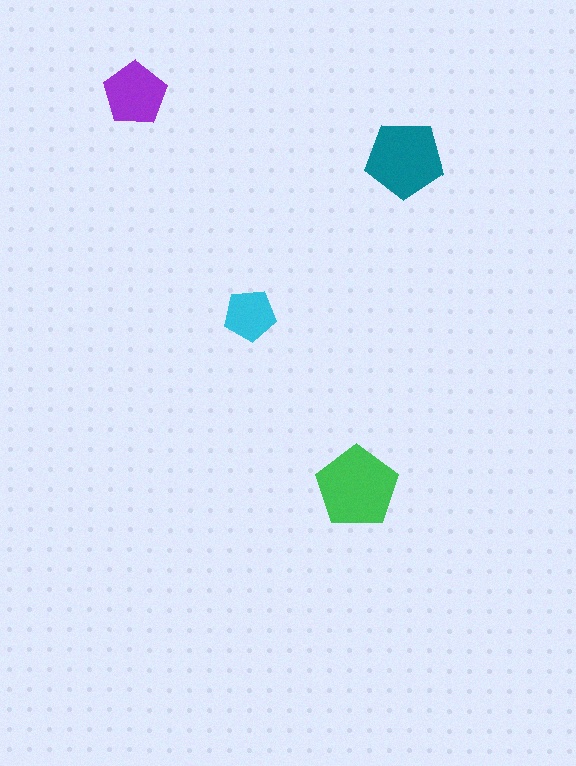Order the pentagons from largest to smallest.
the green one, the teal one, the purple one, the cyan one.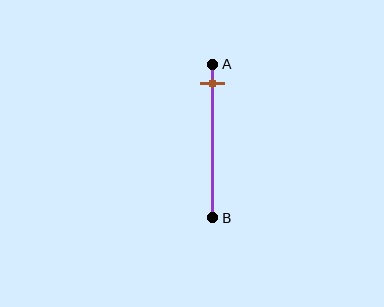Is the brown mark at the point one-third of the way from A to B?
No, the mark is at about 10% from A, not at the 33% one-third point.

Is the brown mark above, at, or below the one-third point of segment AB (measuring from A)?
The brown mark is above the one-third point of segment AB.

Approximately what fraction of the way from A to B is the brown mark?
The brown mark is approximately 10% of the way from A to B.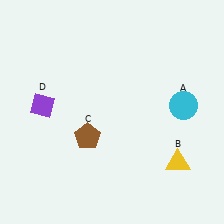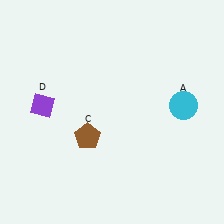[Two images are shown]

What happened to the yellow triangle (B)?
The yellow triangle (B) was removed in Image 2. It was in the bottom-right area of Image 1.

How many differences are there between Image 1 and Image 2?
There is 1 difference between the two images.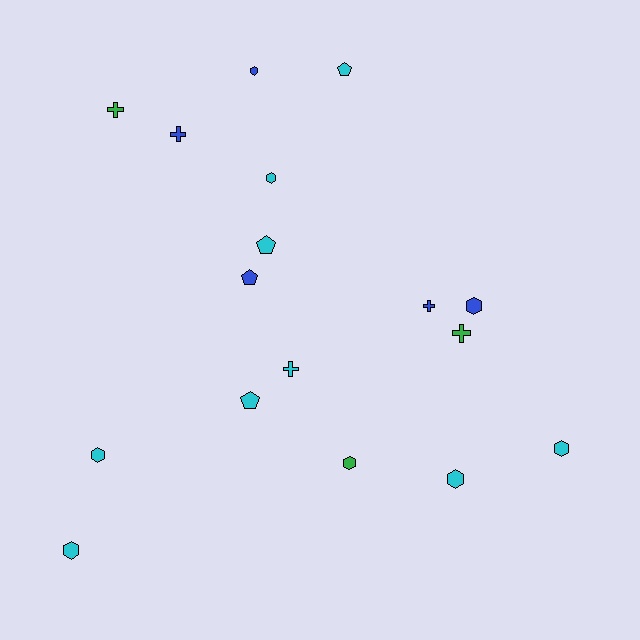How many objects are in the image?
There are 17 objects.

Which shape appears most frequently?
Hexagon, with 8 objects.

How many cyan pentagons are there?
There are 3 cyan pentagons.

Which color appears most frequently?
Cyan, with 9 objects.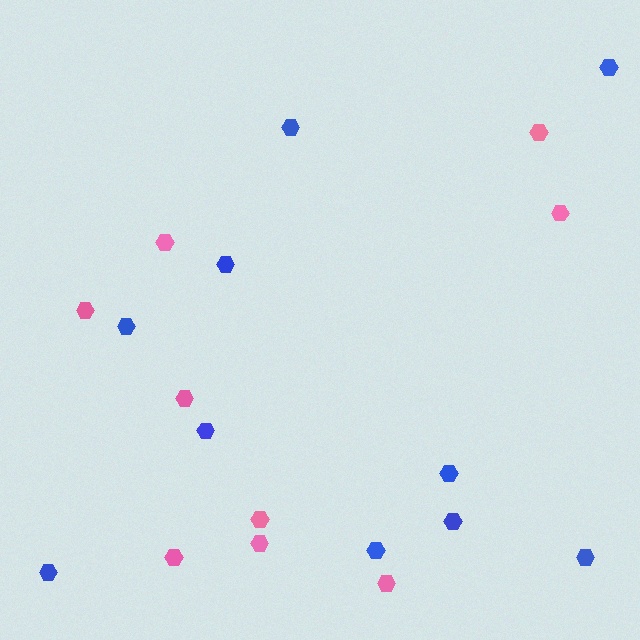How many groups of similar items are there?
There are 2 groups: one group of blue hexagons (10) and one group of pink hexagons (9).